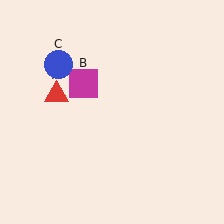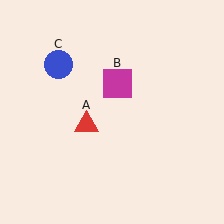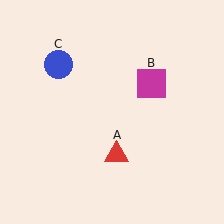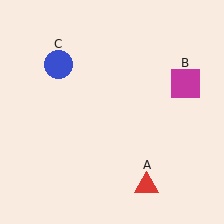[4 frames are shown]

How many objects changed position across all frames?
2 objects changed position: red triangle (object A), magenta square (object B).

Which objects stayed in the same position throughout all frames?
Blue circle (object C) remained stationary.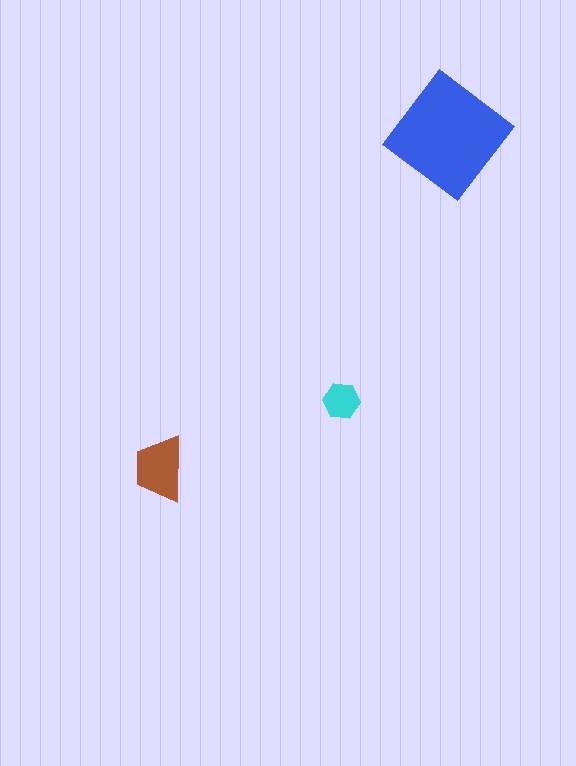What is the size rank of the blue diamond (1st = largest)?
1st.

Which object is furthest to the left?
The brown trapezoid is leftmost.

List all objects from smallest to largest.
The cyan hexagon, the brown trapezoid, the blue diamond.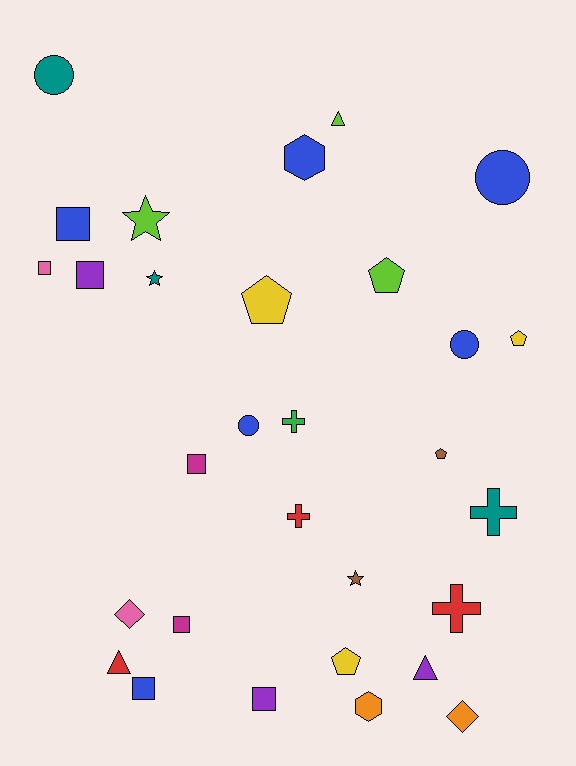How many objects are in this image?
There are 30 objects.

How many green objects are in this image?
There is 1 green object.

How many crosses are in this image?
There are 4 crosses.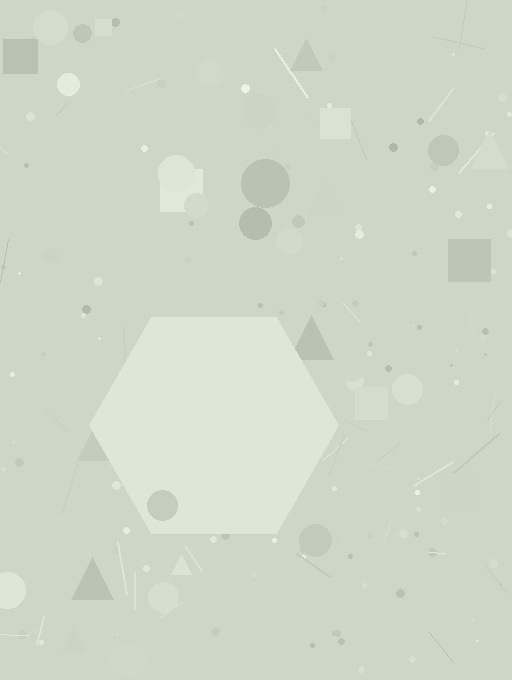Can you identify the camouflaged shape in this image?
The camouflaged shape is a hexagon.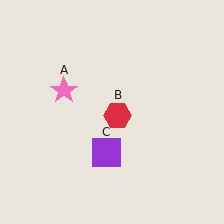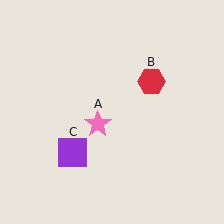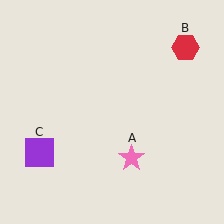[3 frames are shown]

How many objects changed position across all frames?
3 objects changed position: pink star (object A), red hexagon (object B), purple square (object C).